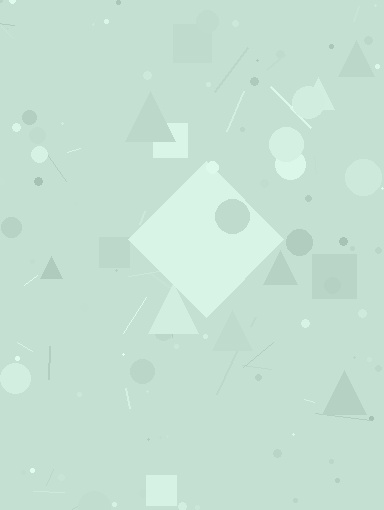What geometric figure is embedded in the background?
A diamond is embedded in the background.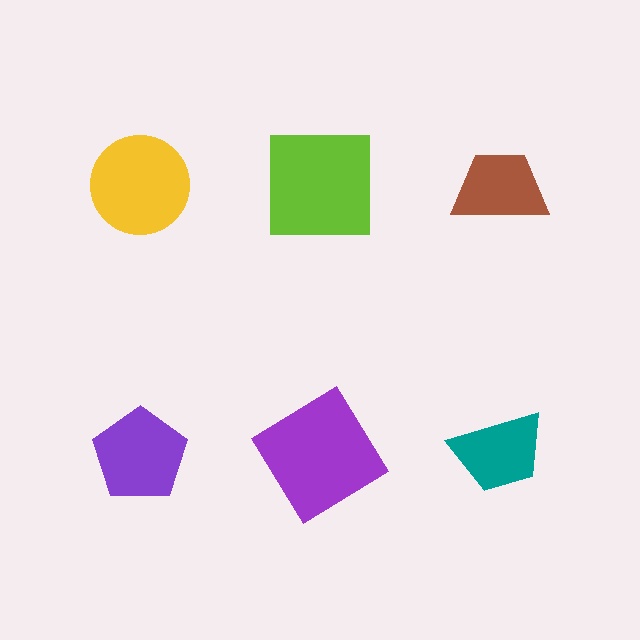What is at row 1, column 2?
A lime square.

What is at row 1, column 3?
A brown trapezoid.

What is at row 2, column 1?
A purple pentagon.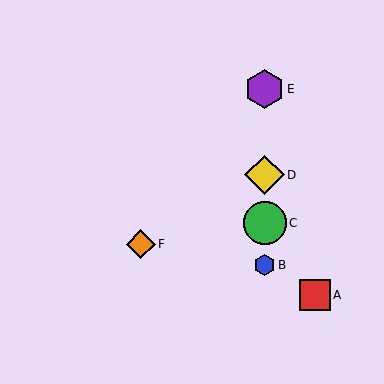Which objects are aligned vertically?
Objects B, C, D, E are aligned vertically.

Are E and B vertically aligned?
Yes, both are at x≈265.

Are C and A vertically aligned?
No, C is at x≈265 and A is at x≈315.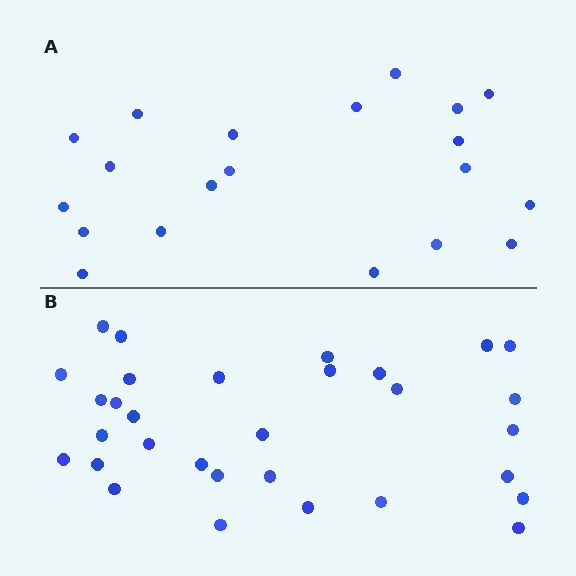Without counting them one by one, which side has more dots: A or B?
Region B (the bottom region) has more dots.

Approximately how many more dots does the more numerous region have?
Region B has roughly 12 or so more dots than region A.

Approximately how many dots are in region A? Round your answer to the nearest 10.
About 20 dots.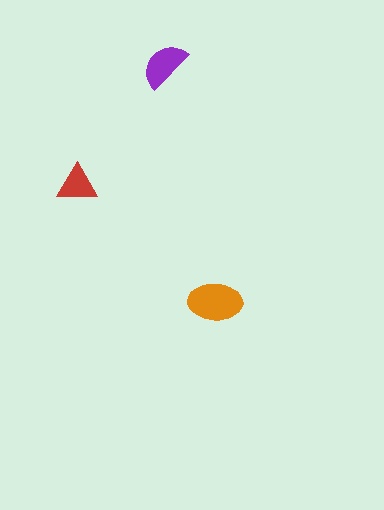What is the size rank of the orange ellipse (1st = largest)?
1st.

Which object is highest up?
The purple semicircle is topmost.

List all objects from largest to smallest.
The orange ellipse, the purple semicircle, the red triangle.